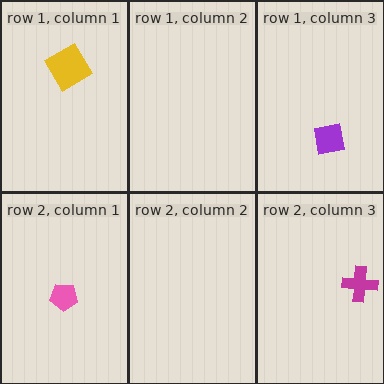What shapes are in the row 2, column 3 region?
The magenta cross.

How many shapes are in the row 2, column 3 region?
1.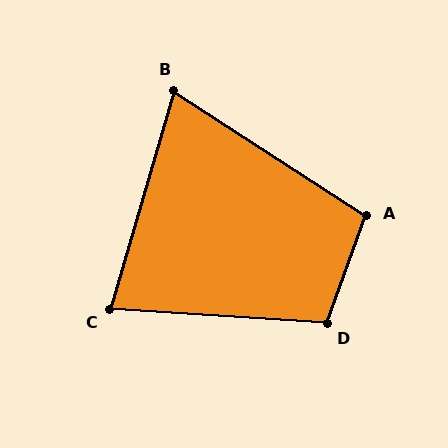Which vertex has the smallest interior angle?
B, at approximately 73 degrees.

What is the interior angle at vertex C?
Approximately 77 degrees (acute).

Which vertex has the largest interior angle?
D, at approximately 107 degrees.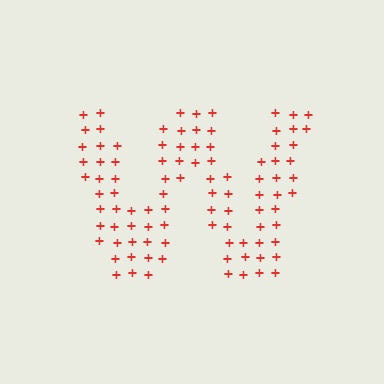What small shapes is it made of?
It is made of small plus signs.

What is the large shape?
The large shape is the letter W.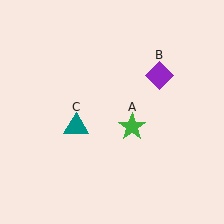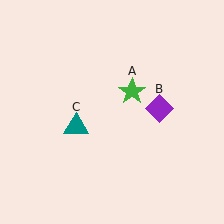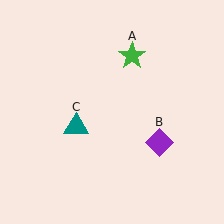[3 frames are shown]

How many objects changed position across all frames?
2 objects changed position: green star (object A), purple diamond (object B).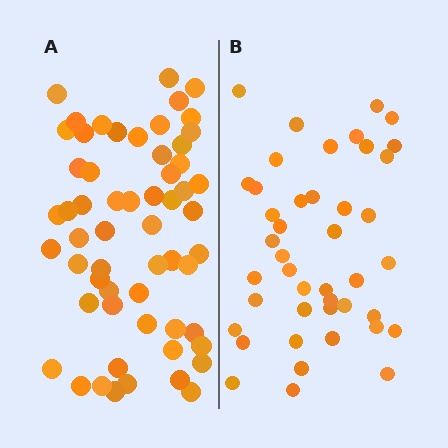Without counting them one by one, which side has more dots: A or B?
Region A (the left region) has more dots.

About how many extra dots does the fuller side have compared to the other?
Region A has approximately 15 more dots than region B.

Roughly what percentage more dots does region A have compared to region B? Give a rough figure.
About 35% more.